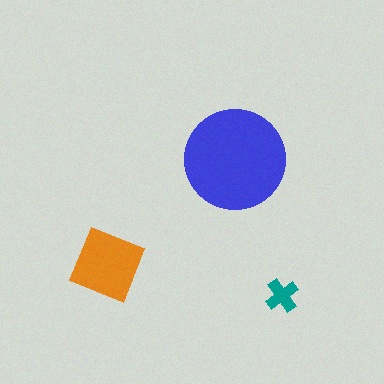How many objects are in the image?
There are 3 objects in the image.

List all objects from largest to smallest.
The blue circle, the orange diamond, the teal cross.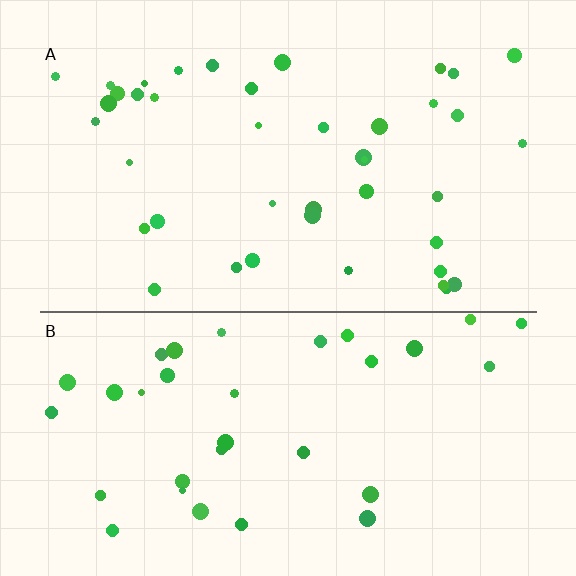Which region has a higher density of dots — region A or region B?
A (the top).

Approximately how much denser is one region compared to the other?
Approximately 1.2× — region A over region B.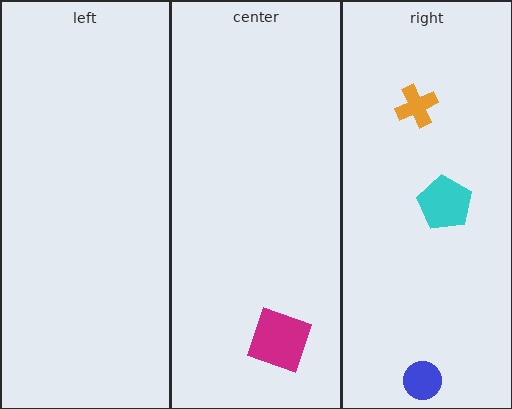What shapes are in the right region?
The orange cross, the cyan pentagon, the blue circle.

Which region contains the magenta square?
The center region.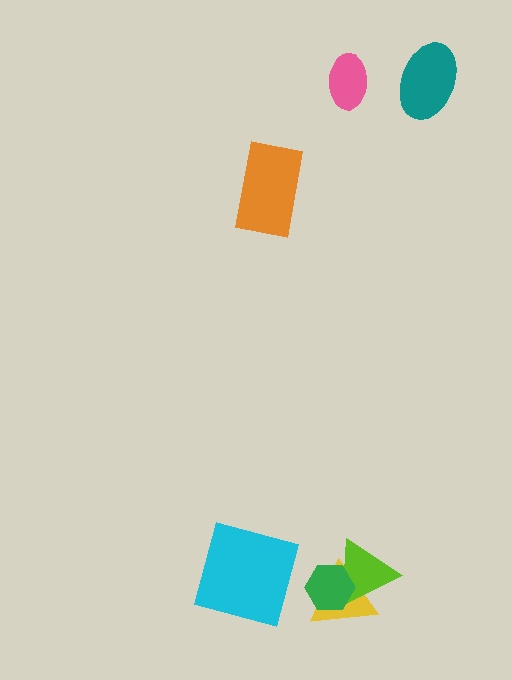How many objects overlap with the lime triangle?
2 objects overlap with the lime triangle.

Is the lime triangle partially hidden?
Yes, it is partially covered by another shape.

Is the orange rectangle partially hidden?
No, no other shape covers it.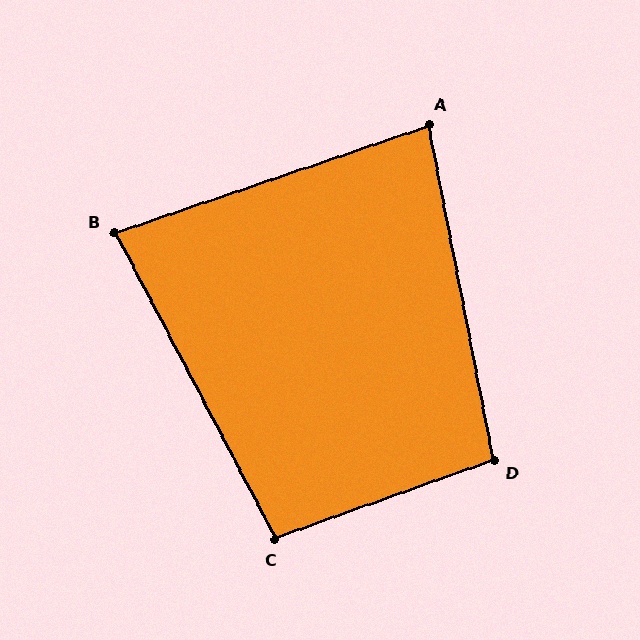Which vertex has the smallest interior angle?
B, at approximately 81 degrees.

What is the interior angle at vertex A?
Approximately 82 degrees (acute).